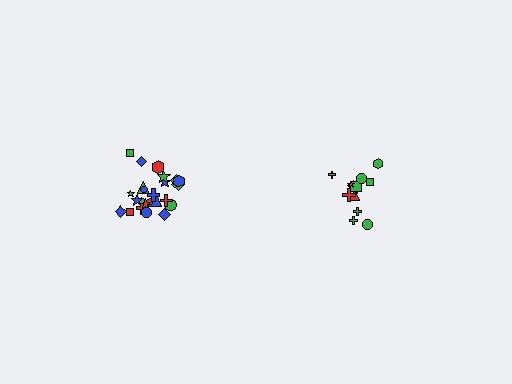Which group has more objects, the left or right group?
The left group.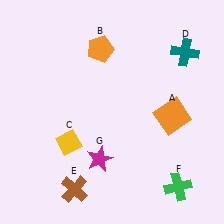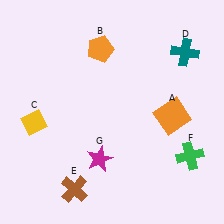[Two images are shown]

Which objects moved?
The objects that moved are: the yellow diamond (C), the green cross (F).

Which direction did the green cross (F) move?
The green cross (F) moved up.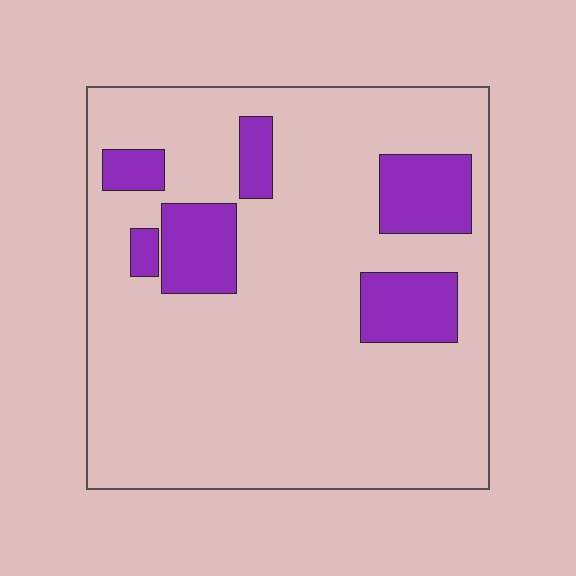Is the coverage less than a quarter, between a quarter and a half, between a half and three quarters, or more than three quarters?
Less than a quarter.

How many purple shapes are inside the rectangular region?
6.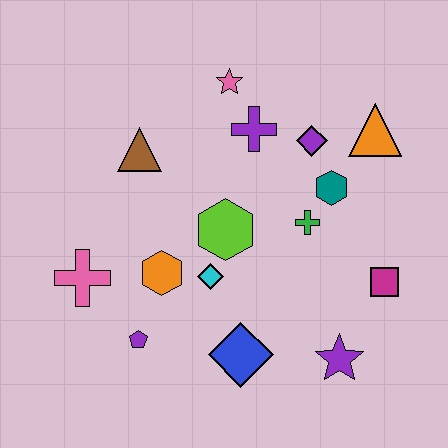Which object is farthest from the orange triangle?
The pink cross is farthest from the orange triangle.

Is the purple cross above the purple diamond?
Yes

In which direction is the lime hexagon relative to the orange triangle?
The lime hexagon is to the left of the orange triangle.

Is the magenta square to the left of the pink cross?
No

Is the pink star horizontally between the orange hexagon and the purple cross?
Yes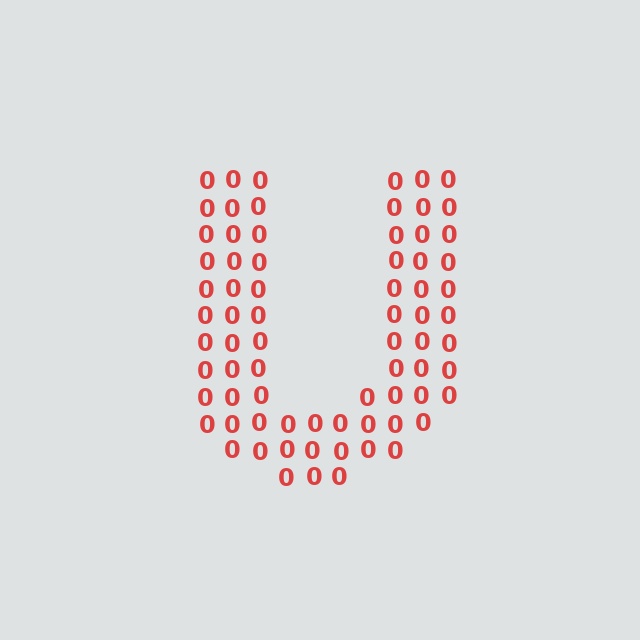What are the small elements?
The small elements are digit 0's.